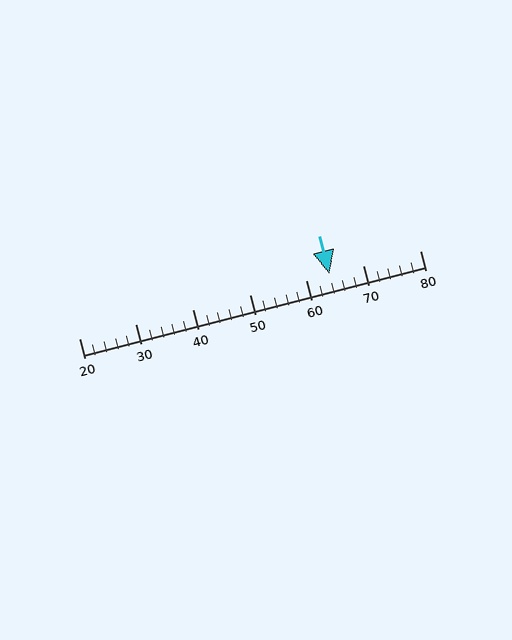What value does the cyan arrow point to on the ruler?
The cyan arrow points to approximately 64.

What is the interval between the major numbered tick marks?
The major tick marks are spaced 10 units apart.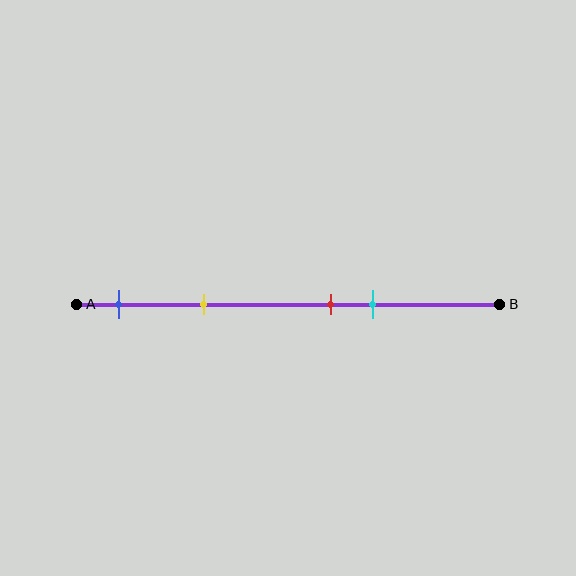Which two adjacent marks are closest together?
The red and cyan marks are the closest adjacent pair.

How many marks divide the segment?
There are 4 marks dividing the segment.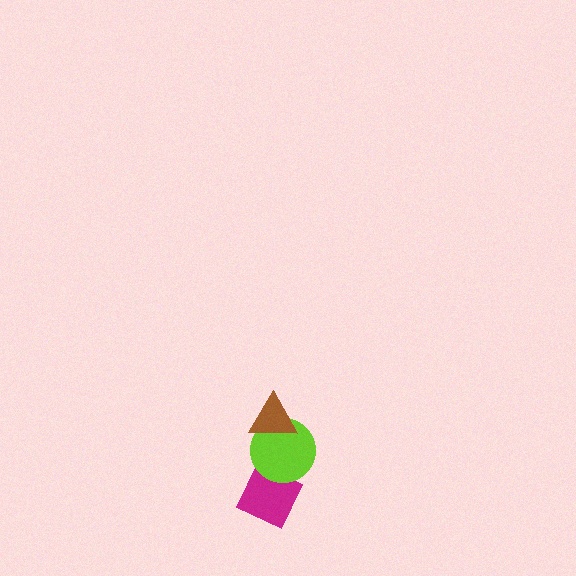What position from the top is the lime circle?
The lime circle is 2nd from the top.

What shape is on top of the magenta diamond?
The lime circle is on top of the magenta diamond.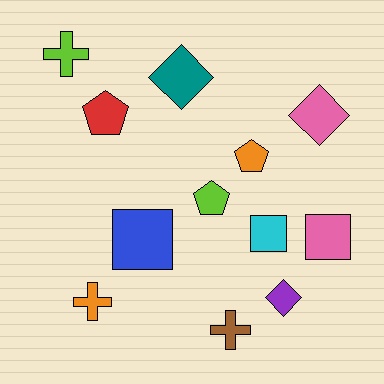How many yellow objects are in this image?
There are no yellow objects.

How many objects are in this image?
There are 12 objects.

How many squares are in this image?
There are 3 squares.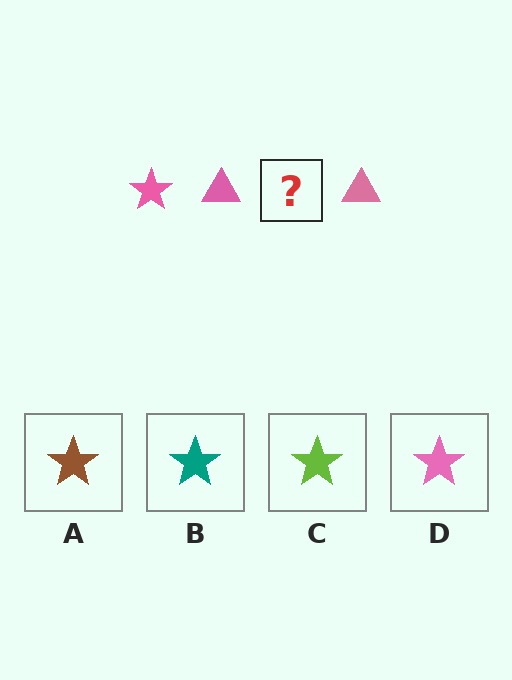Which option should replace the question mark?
Option D.